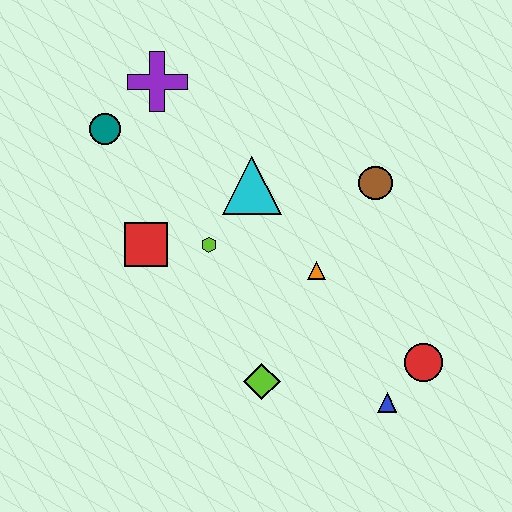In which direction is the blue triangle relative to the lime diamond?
The blue triangle is to the right of the lime diamond.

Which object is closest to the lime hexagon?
The red square is closest to the lime hexagon.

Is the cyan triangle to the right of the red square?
Yes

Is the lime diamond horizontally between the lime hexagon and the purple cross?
No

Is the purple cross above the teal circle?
Yes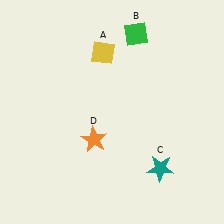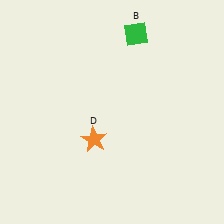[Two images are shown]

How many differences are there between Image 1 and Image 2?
There are 2 differences between the two images.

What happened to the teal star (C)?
The teal star (C) was removed in Image 2. It was in the bottom-right area of Image 1.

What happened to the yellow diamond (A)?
The yellow diamond (A) was removed in Image 2. It was in the top-left area of Image 1.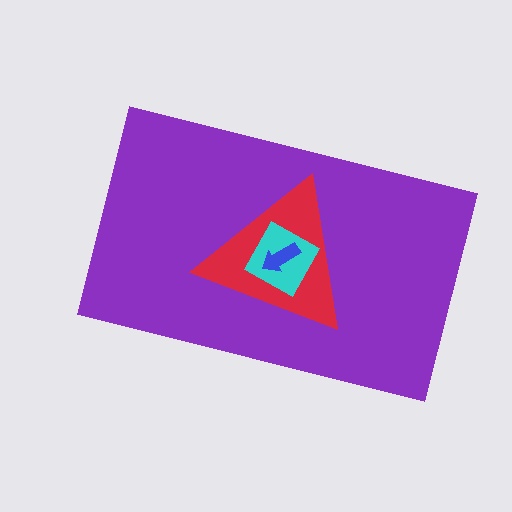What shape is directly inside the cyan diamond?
The blue arrow.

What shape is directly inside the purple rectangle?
The red triangle.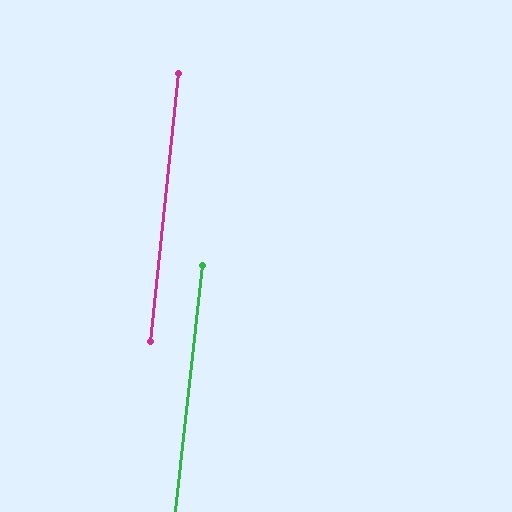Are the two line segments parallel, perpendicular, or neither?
Parallel — their directions differ by only 0.2°.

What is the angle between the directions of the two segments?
Approximately 0 degrees.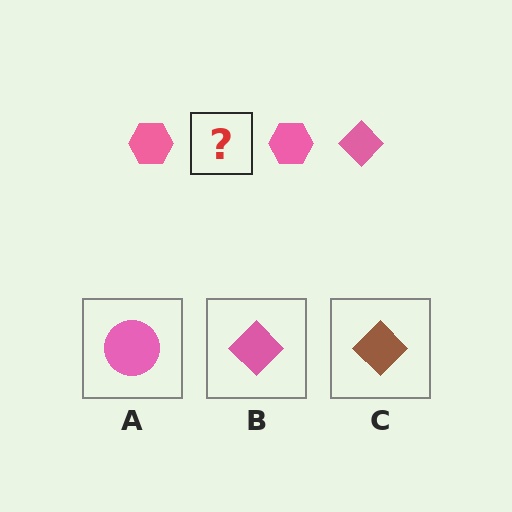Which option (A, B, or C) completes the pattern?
B.